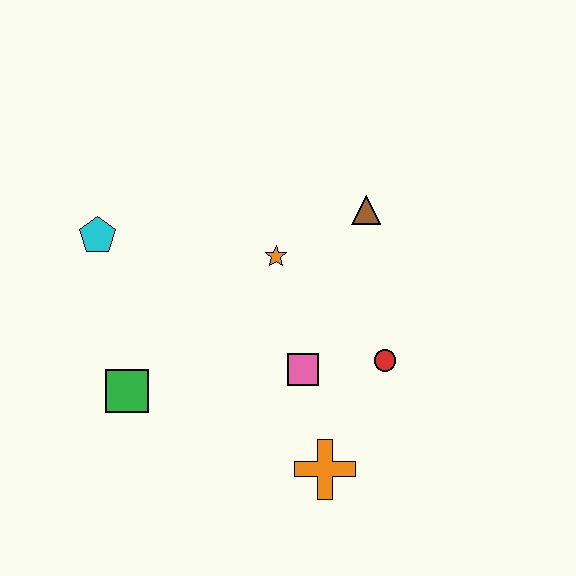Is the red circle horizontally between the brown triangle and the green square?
No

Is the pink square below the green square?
No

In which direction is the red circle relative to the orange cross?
The red circle is above the orange cross.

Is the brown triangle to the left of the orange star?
No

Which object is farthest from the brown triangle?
The green square is farthest from the brown triangle.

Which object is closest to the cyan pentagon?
The green square is closest to the cyan pentagon.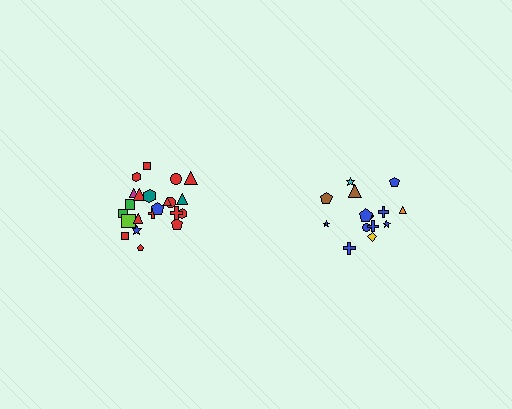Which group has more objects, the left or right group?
The left group.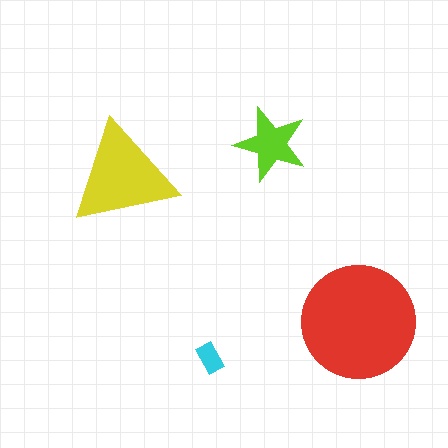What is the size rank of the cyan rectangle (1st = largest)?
4th.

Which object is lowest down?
The cyan rectangle is bottommost.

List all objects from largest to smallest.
The red circle, the yellow triangle, the lime star, the cyan rectangle.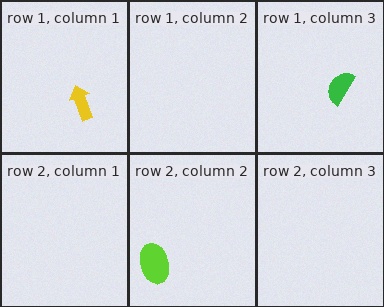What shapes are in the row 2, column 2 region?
The lime ellipse.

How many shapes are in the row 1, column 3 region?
1.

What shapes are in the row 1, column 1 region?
The yellow arrow.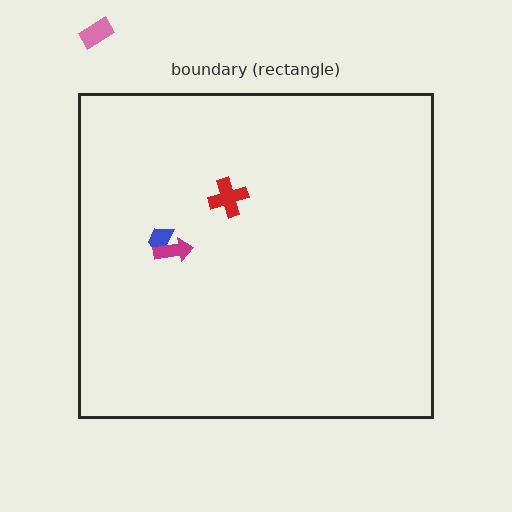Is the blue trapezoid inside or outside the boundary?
Inside.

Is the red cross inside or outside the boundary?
Inside.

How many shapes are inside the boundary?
3 inside, 1 outside.